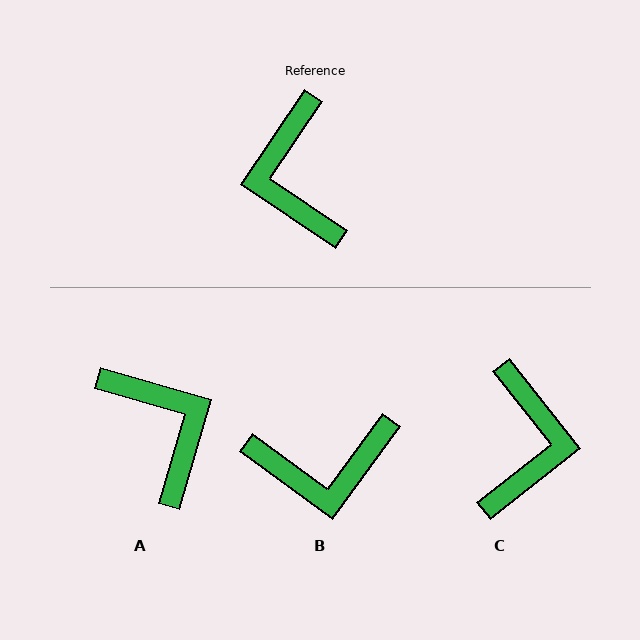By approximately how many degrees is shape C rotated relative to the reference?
Approximately 162 degrees counter-clockwise.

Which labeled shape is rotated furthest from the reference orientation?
C, about 162 degrees away.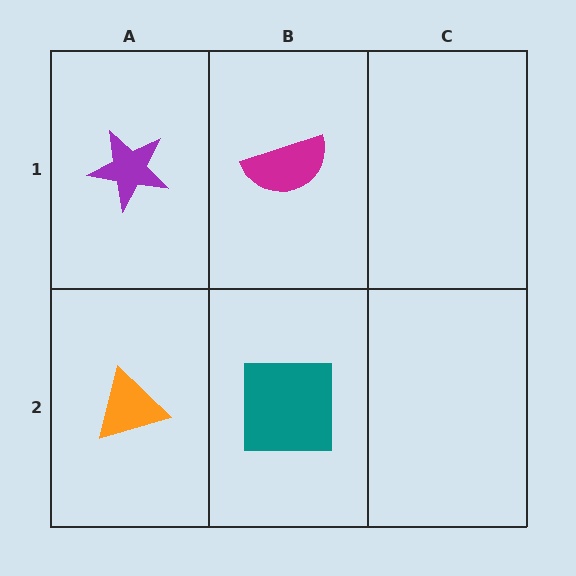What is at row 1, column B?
A magenta semicircle.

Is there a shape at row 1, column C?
No, that cell is empty.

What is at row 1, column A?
A purple star.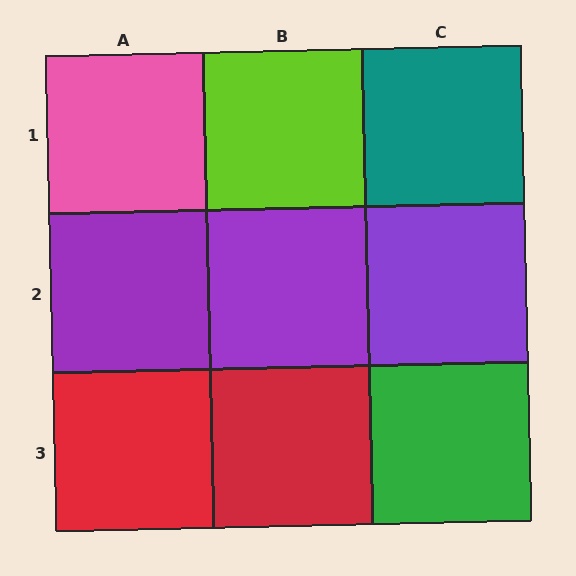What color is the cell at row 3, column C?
Green.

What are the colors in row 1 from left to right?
Pink, lime, teal.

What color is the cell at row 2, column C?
Purple.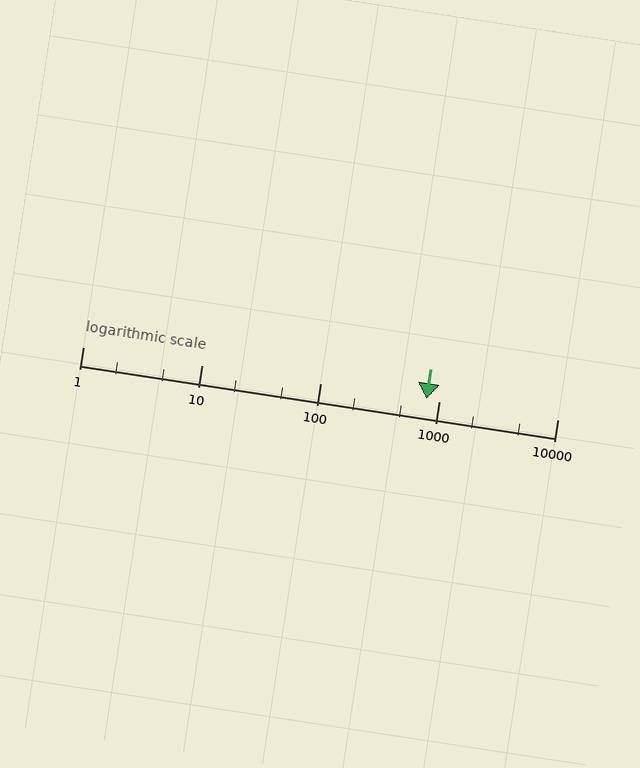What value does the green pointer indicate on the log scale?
The pointer indicates approximately 780.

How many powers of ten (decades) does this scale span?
The scale spans 4 decades, from 1 to 10000.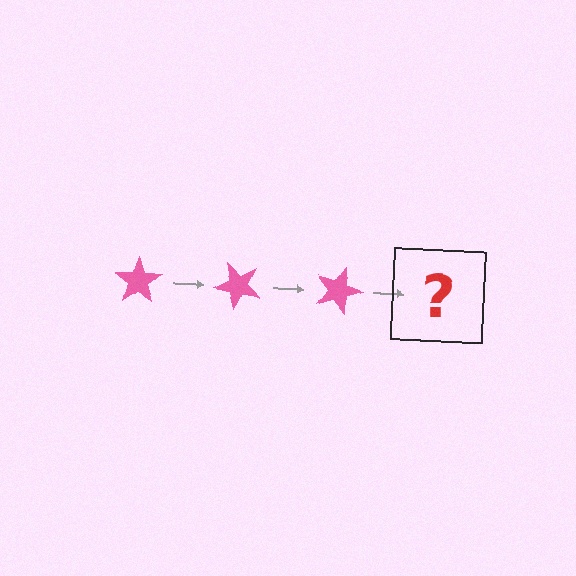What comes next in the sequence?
The next element should be a pink star rotated 135 degrees.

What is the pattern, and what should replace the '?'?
The pattern is that the star rotates 45 degrees each step. The '?' should be a pink star rotated 135 degrees.